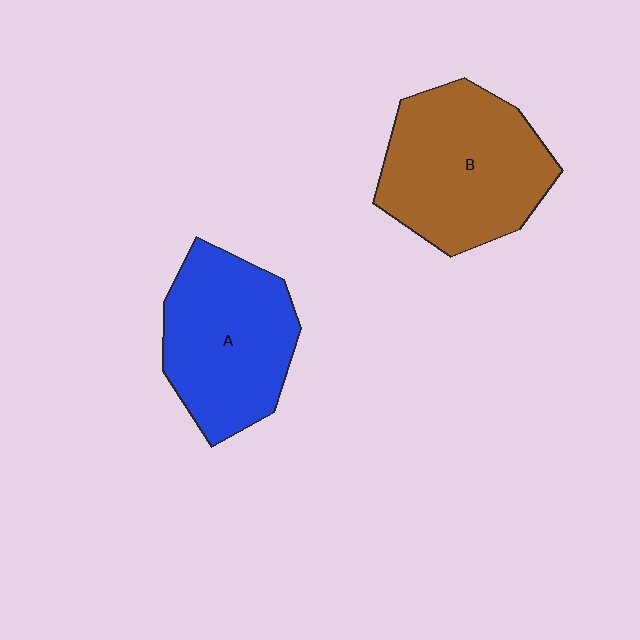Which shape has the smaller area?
Shape A (blue).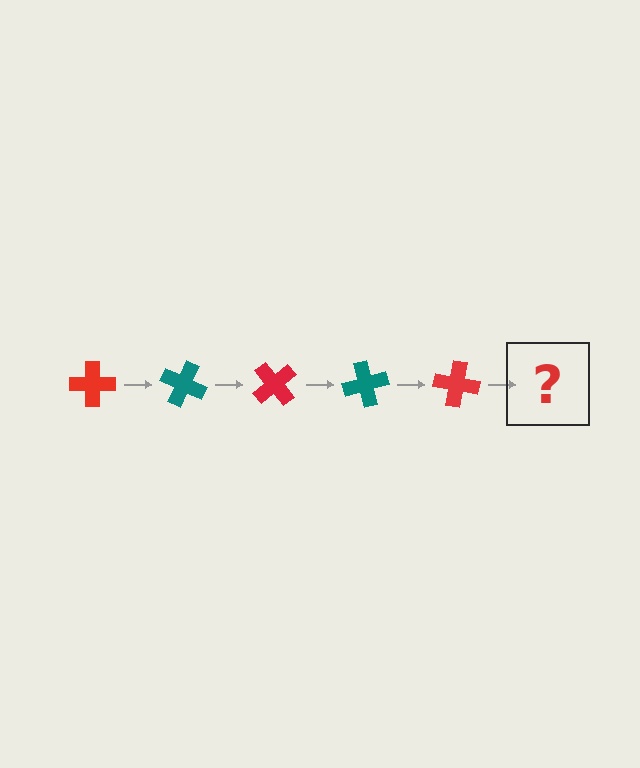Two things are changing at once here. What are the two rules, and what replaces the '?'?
The two rules are that it rotates 25 degrees each step and the color cycles through red and teal. The '?' should be a teal cross, rotated 125 degrees from the start.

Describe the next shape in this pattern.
It should be a teal cross, rotated 125 degrees from the start.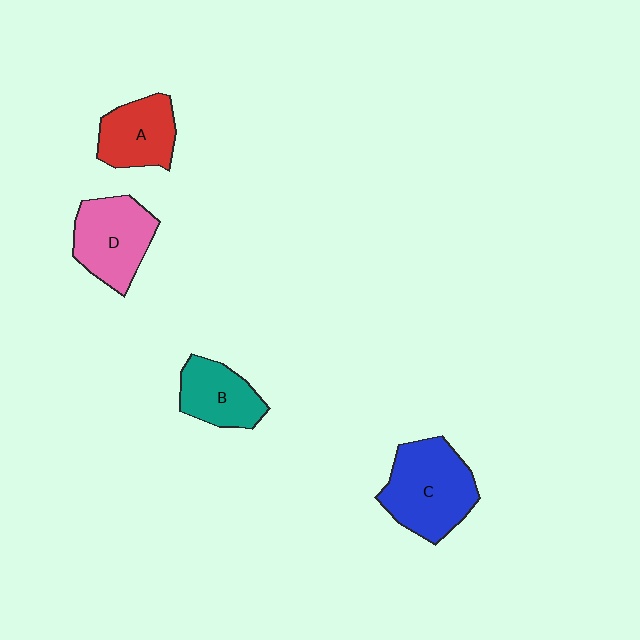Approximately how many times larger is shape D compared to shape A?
Approximately 1.2 times.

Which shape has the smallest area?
Shape B (teal).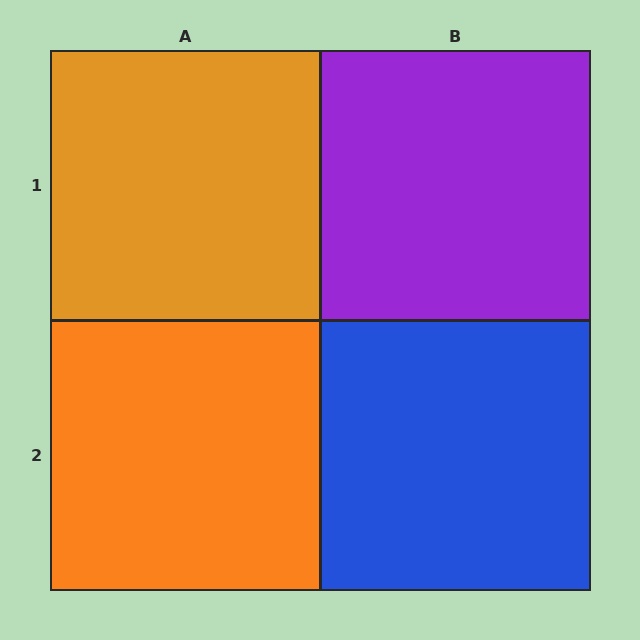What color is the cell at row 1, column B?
Purple.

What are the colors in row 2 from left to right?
Orange, blue.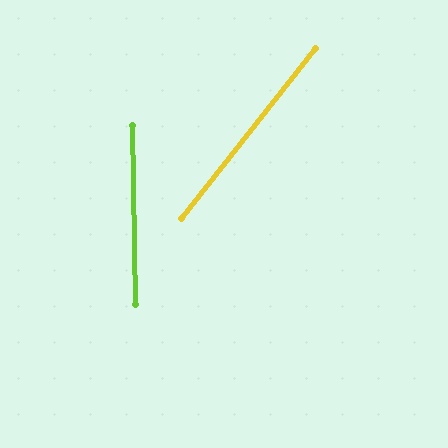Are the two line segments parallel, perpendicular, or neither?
Neither parallel nor perpendicular — they differ by about 39°.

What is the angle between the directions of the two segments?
Approximately 39 degrees.